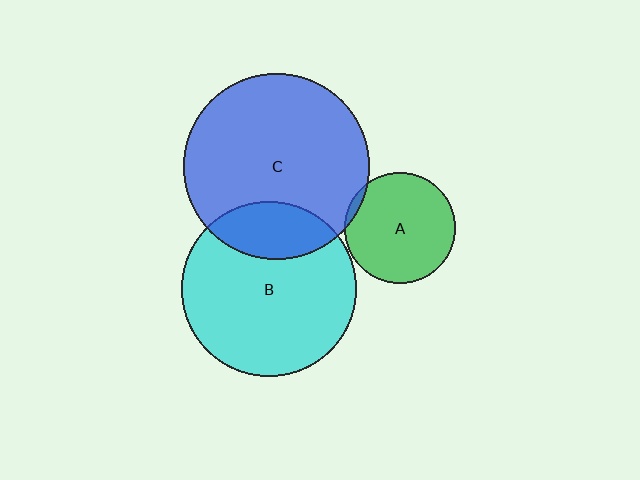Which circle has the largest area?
Circle C (blue).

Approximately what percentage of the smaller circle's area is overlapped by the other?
Approximately 5%.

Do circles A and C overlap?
Yes.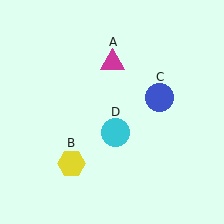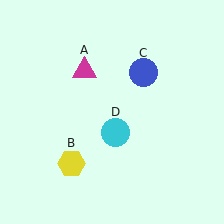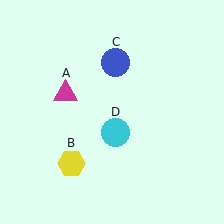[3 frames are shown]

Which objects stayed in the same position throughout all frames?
Yellow hexagon (object B) and cyan circle (object D) remained stationary.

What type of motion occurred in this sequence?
The magenta triangle (object A), blue circle (object C) rotated counterclockwise around the center of the scene.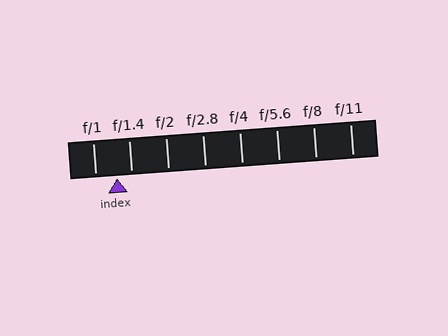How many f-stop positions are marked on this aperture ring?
There are 8 f-stop positions marked.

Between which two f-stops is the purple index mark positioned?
The index mark is between f/1 and f/1.4.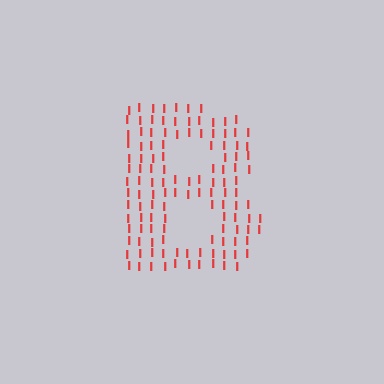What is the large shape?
The large shape is the letter B.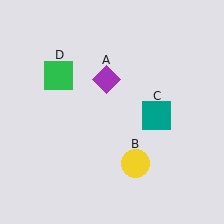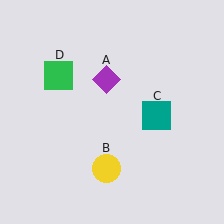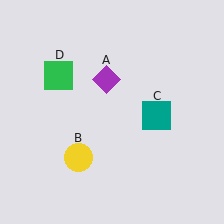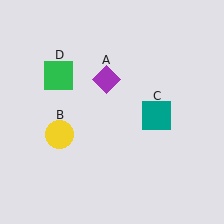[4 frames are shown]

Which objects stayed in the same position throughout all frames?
Purple diamond (object A) and teal square (object C) and green square (object D) remained stationary.